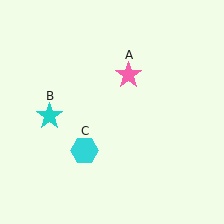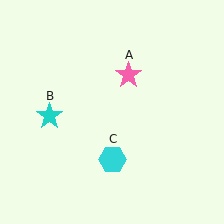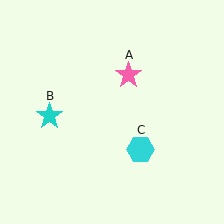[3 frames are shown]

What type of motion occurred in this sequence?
The cyan hexagon (object C) rotated counterclockwise around the center of the scene.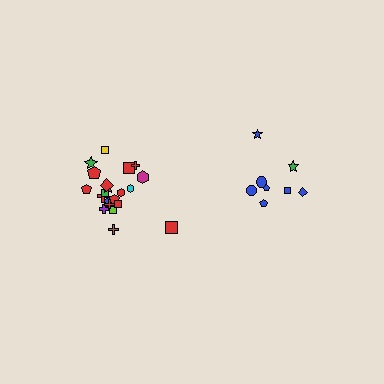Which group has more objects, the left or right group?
The left group.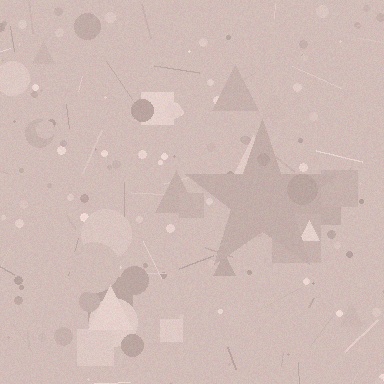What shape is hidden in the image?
A star is hidden in the image.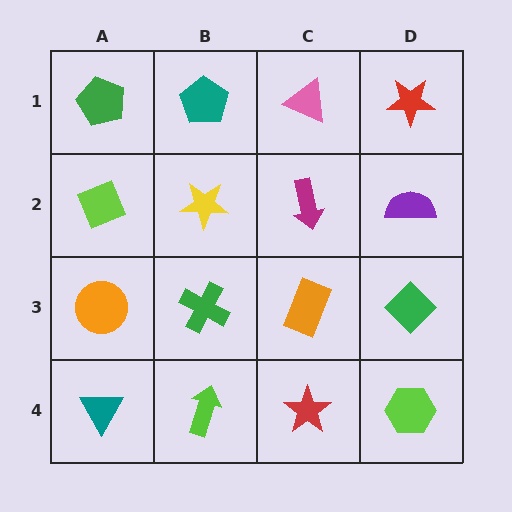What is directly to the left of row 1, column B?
A green pentagon.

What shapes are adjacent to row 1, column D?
A purple semicircle (row 2, column D), a pink triangle (row 1, column C).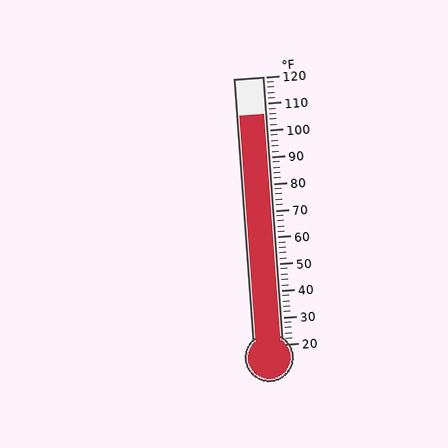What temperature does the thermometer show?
The thermometer shows approximately 106°F.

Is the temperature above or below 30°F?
The temperature is above 30°F.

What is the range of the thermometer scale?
The thermometer scale ranges from 20°F to 120°F.